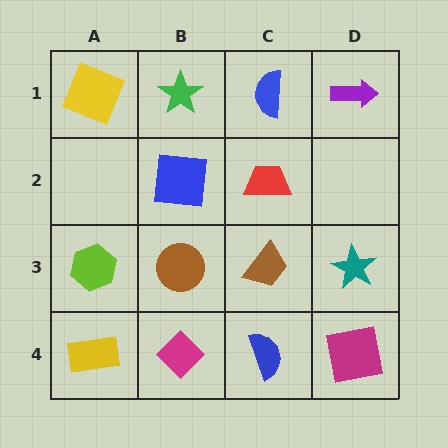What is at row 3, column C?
A brown trapezoid.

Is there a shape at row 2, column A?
No, that cell is empty.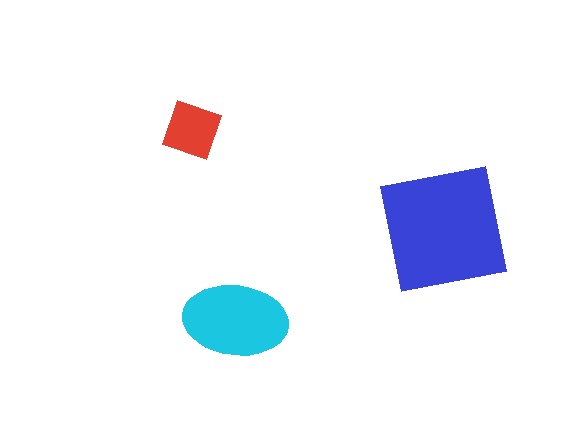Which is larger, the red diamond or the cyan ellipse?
The cyan ellipse.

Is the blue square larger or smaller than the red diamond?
Larger.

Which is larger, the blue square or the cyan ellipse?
The blue square.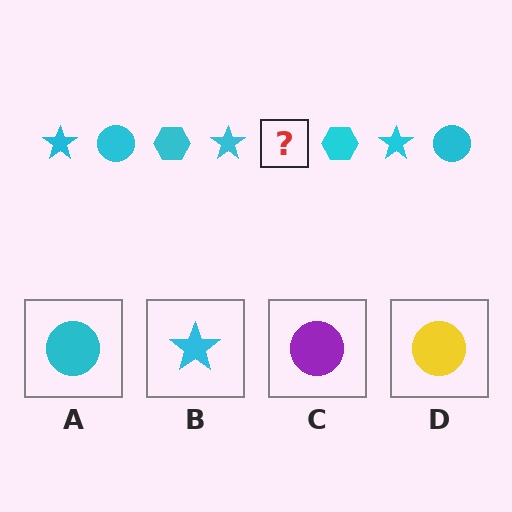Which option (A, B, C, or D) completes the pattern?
A.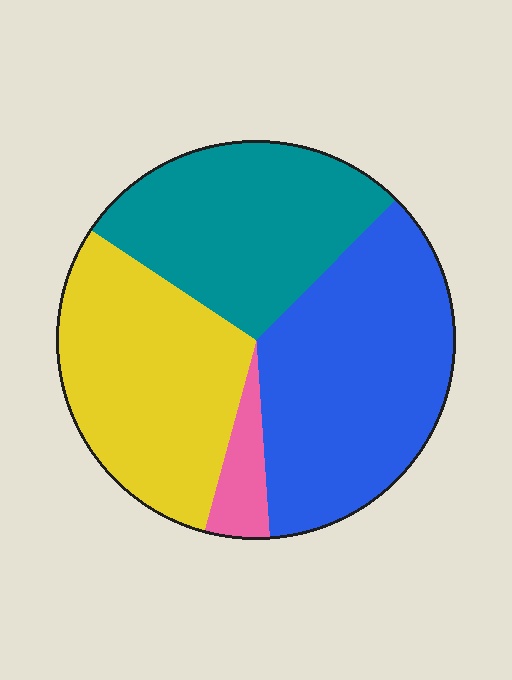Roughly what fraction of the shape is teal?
Teal covers 28% of the shape.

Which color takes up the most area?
Blue, at roughly 35%.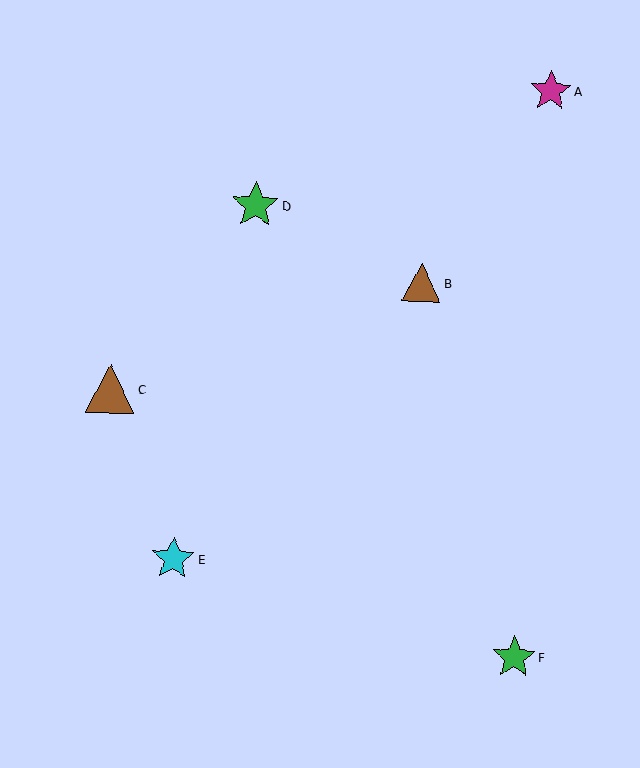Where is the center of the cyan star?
The center of the cyan star is at (173, 559).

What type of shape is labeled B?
Shape B is a brown triangle.